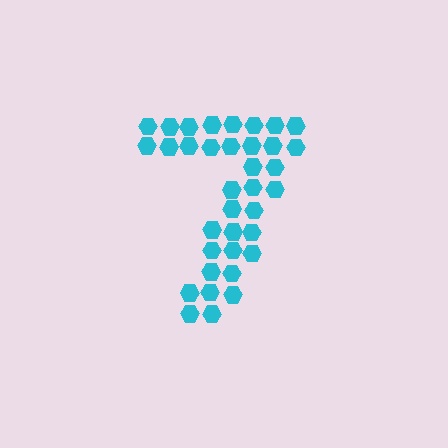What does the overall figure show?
The overall figure shows the digit 7.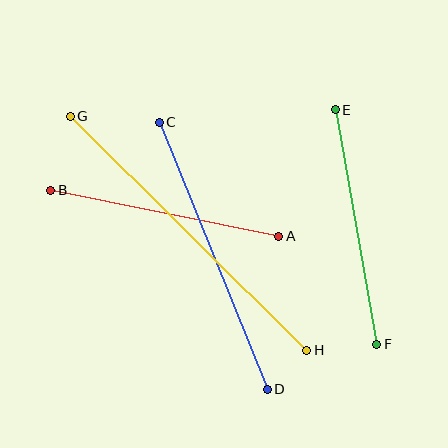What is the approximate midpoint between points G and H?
The midpoint is at approximately (189, 233) pixels.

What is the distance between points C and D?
The distance is approximately 288 pixels.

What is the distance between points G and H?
The distance is approximately 333 pixels.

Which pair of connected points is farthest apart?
Points G and H are farthest apart.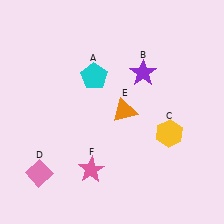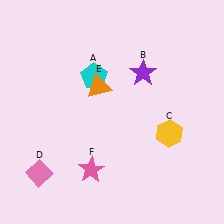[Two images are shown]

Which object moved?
The orange triangle (E) moved left.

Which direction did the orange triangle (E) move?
The orange triangle (E) moved left.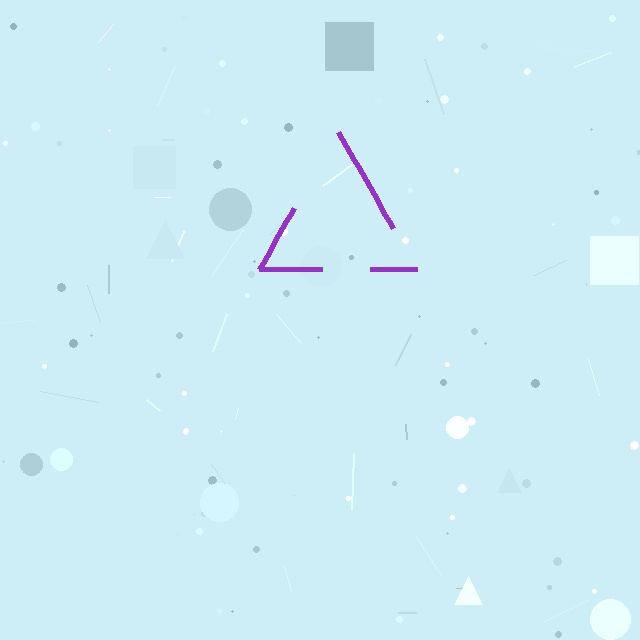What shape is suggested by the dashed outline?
The dashed outline suggests a triangle.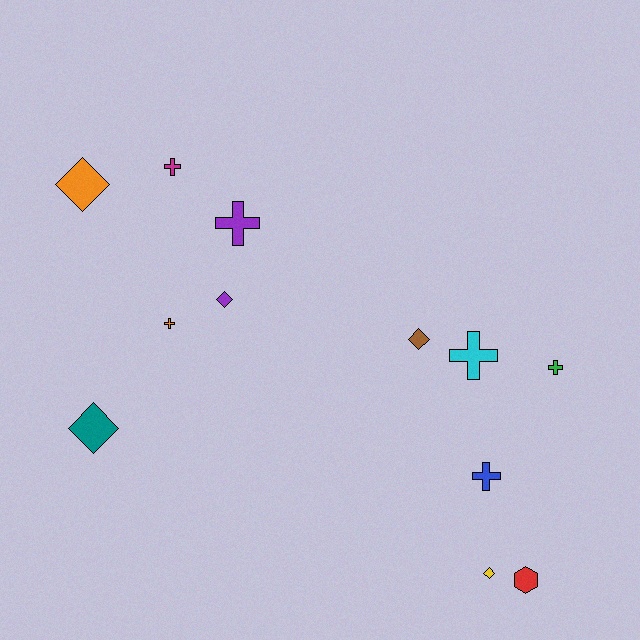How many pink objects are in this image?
There are no pink objects.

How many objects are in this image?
There are 12 objects.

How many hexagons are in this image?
There is 1 hexagon.